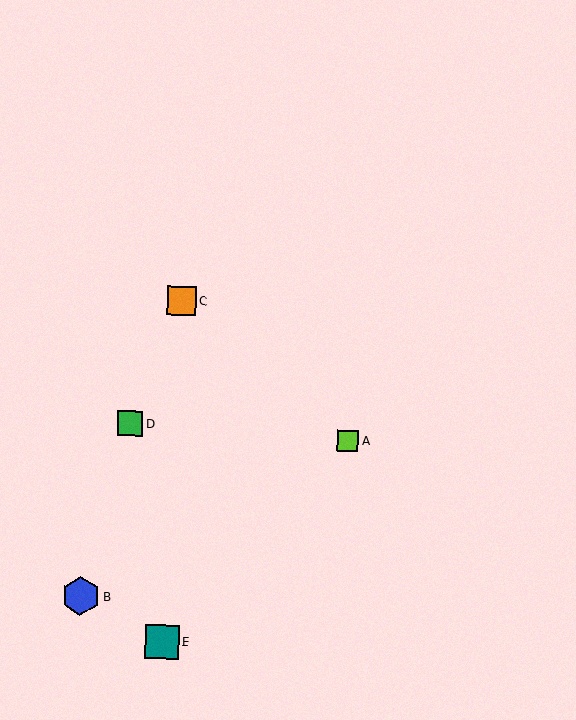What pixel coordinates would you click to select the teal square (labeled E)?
Click at (162, 642) to select the teal square E.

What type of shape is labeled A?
Shape A is a lime square.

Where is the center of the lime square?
The center of the lime square is at (348, 441).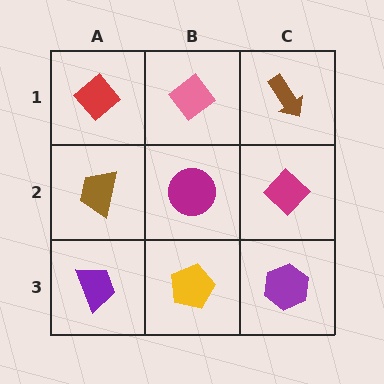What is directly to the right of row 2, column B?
A magenta diamond.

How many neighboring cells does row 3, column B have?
3.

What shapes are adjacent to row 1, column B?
A magenta circle (row 2, column B), a red diamond (row 1, column A), a brown arrow (row 1, column C).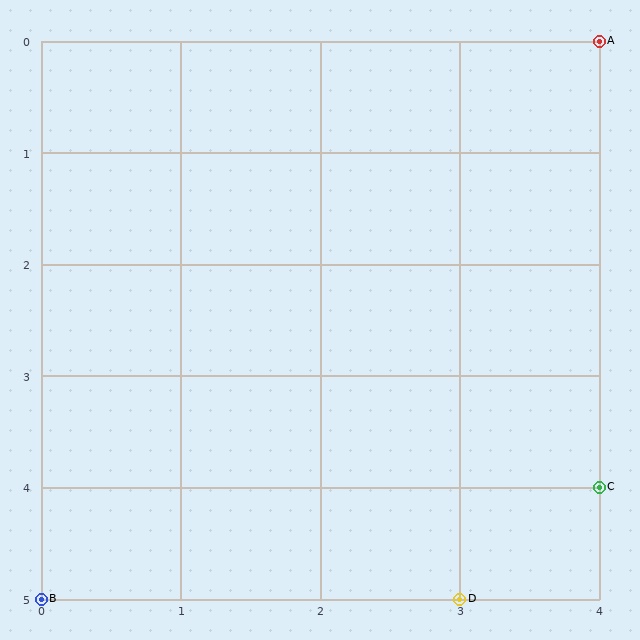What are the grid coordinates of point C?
Point C is at grid coordinates (4, 4).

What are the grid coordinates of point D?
Point D is at grid coordinates (3, 5).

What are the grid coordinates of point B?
Point B is at grid coordinates (0, 5).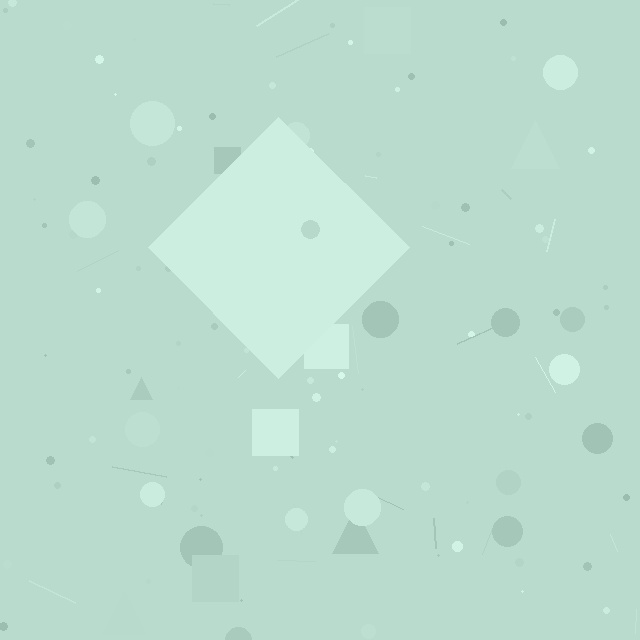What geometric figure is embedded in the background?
A diamond is embedded in the background.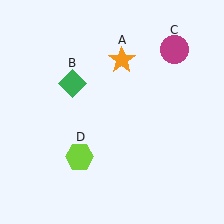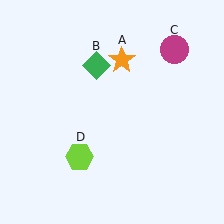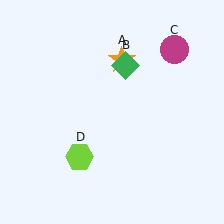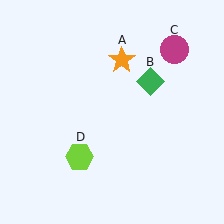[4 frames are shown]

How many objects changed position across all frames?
1 object changed position: green diamond (object B).